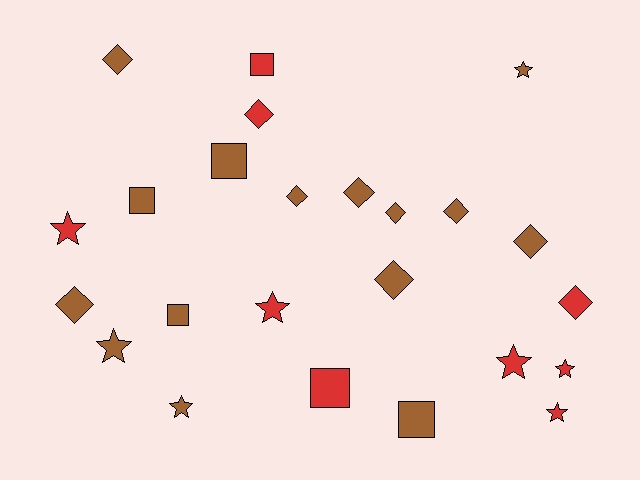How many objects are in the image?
There are 24 objects.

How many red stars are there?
There are 5 red stars.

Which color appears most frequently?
Brown, with 15 objects.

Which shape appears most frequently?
Diamond, with 10 objects.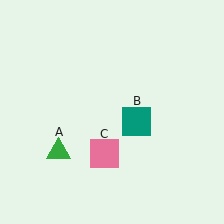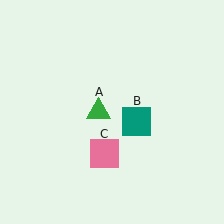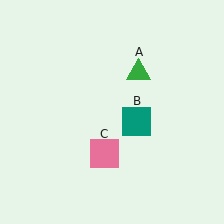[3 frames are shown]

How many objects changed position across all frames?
1 object changed position: green triangle (object A).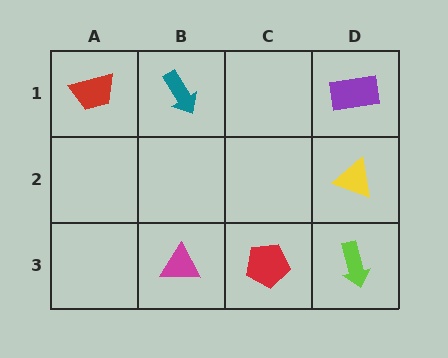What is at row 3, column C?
A red pentagon.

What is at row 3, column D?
A lime arrow.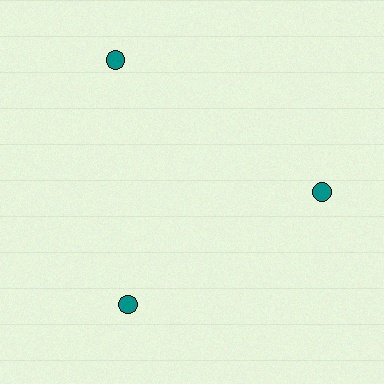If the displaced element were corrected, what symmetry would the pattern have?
It would have 3-fold rotational symmetry — the pattern would map onto itself every 120 degrees.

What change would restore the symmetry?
The symmetry would be restored by moving it inward, back onto the ring so that all 3 circles sit at equal angles and equal distance from the center.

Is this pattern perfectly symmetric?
No. The 3 teal circles are arranged in a ring, but one element near the 11 o'clock position is pushed outward from the center, breaking the 3-fold rotational symmetry.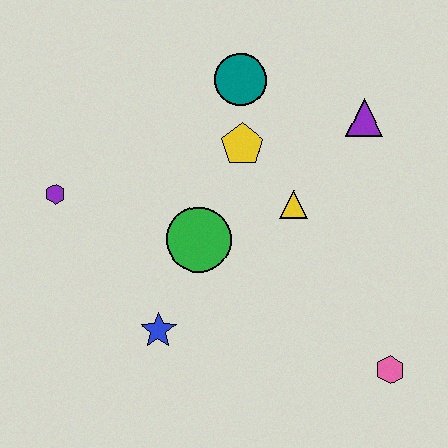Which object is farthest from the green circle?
The pink hexagon is farthest from the green circle.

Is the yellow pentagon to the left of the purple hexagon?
No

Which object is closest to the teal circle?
The yellow pentagon is closest to the teal circle.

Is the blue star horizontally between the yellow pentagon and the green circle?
No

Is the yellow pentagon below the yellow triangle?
No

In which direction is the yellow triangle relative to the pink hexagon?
The yellow triangle is above the pink hexagon.